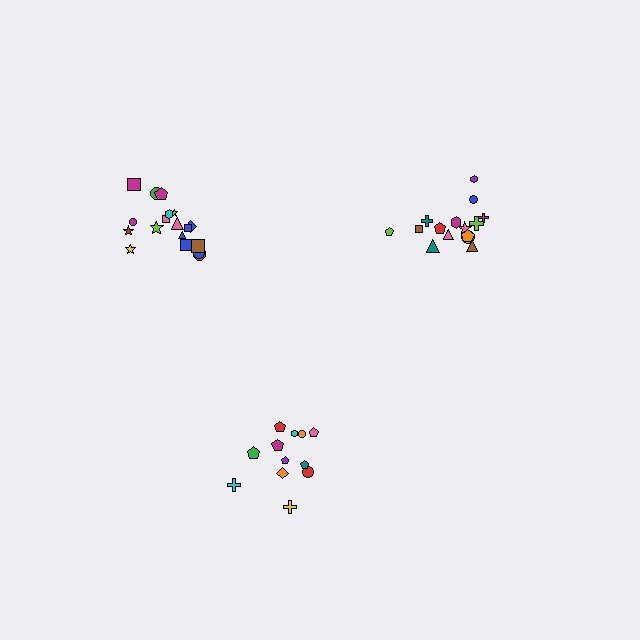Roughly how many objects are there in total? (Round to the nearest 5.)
Roughly 45 objects in total.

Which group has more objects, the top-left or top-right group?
The top-left group.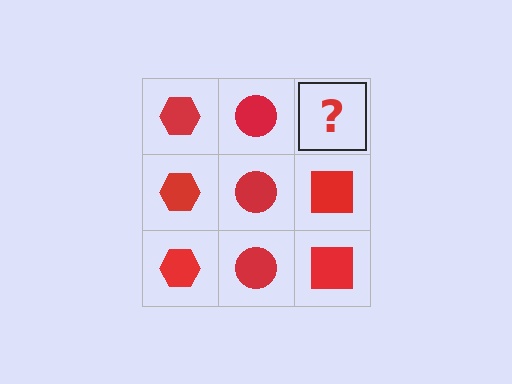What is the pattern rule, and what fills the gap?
The rule is that each column has a consistent shape. The gap should be filled with a red square.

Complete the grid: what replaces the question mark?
The question mark should be replaced with a red square.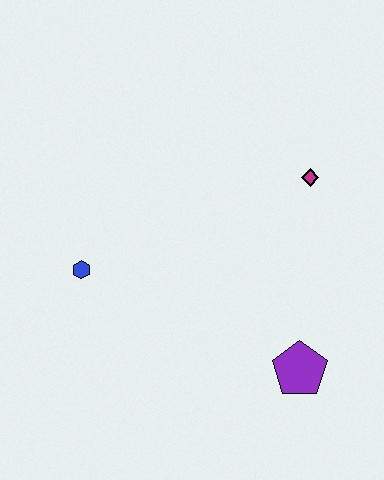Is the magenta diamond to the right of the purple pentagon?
Yes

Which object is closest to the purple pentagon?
The magenta diamond is closest to the purple pentagon.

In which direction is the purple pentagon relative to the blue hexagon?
The purple pentagon is to the right of the blue hexagon.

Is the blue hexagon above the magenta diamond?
No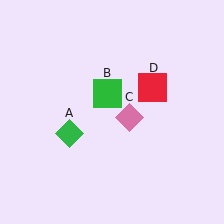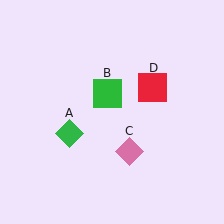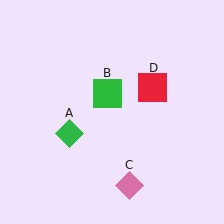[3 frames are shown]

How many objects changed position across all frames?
1 object changed position: pink diamond (object C).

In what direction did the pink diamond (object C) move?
The pink diamond (object C) moved down.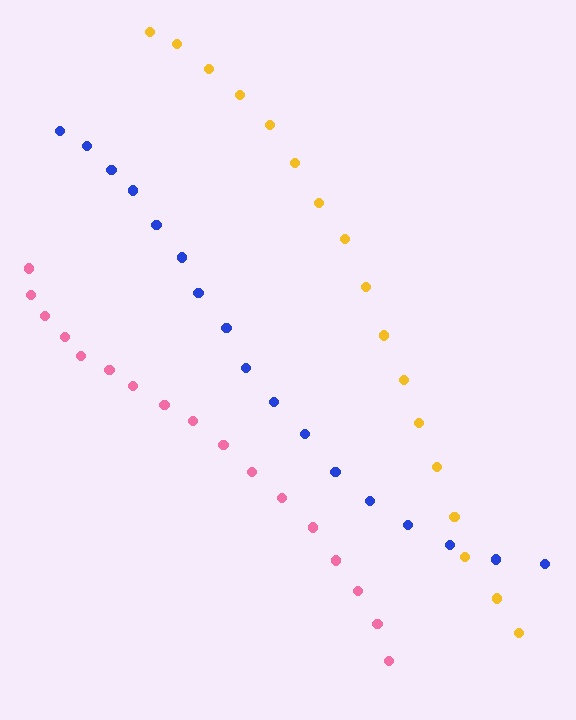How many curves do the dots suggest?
There are 3 distinct paths.